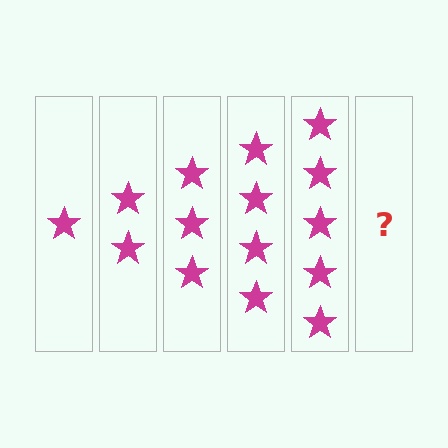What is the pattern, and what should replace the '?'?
The pattern is that each step adds one more star. The '?' should be 6 stars.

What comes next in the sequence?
The next element should be 6 stars.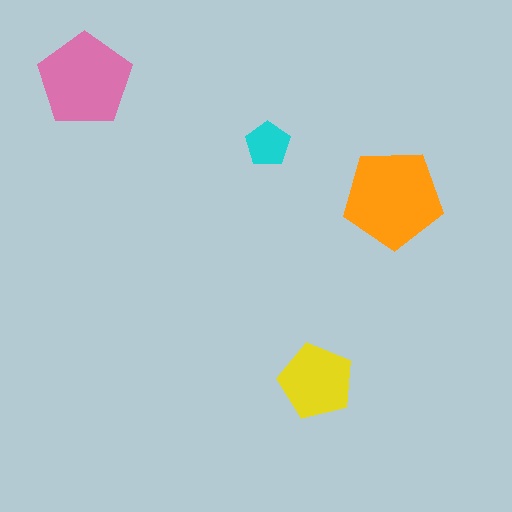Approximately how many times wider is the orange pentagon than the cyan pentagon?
About 2 times wider.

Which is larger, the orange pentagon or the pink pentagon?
The orange one.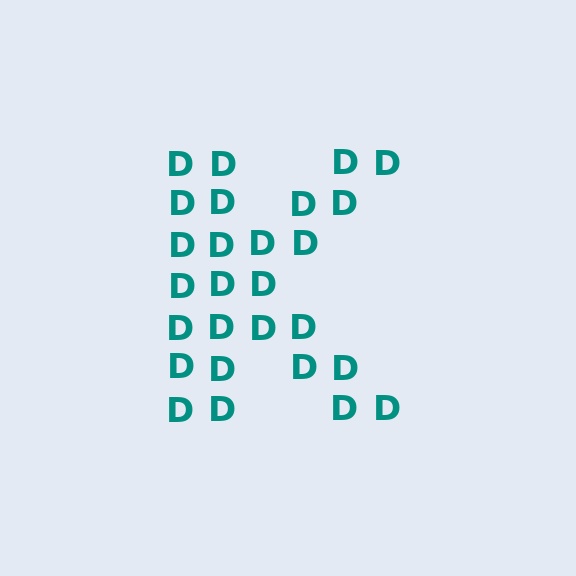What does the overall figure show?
The overall figure shows the letter K.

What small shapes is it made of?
It is made of small letter D's.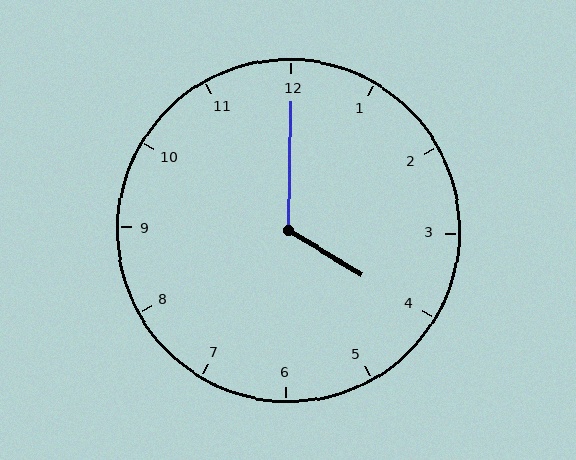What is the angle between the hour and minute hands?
Approximately 120 degrees.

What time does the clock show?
4:00.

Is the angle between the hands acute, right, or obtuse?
It is obtuse.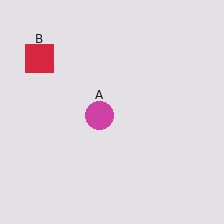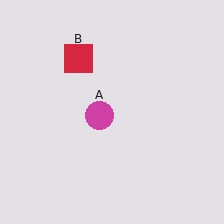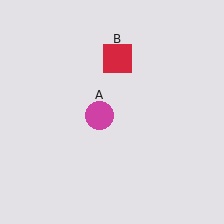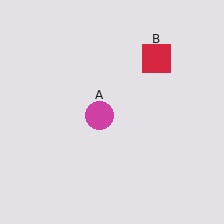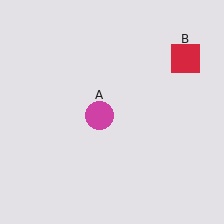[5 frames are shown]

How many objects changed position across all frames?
1 object changed position: red square (object B).